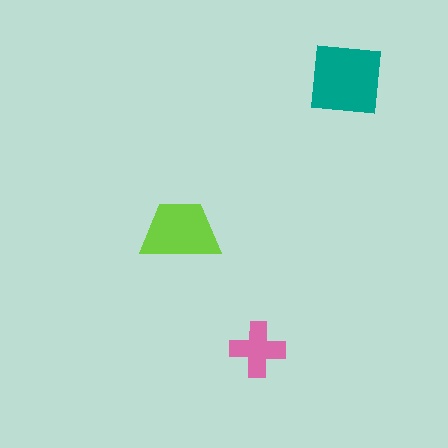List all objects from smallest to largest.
The pink cross, the lime trapezoid, the teal square.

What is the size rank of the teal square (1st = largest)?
1st.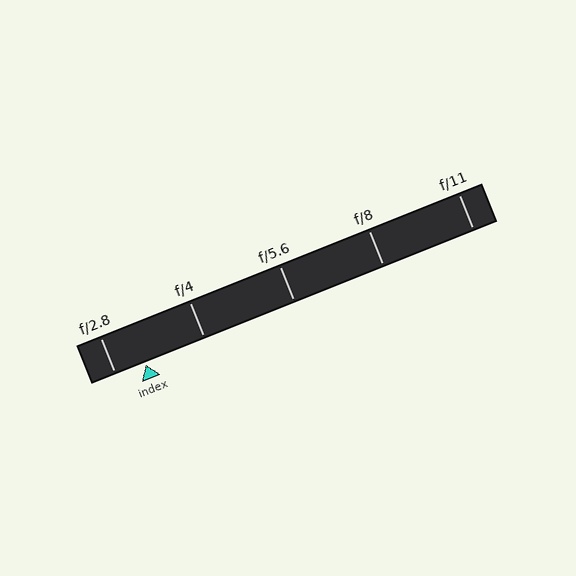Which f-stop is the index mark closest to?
The index mark is closest to f/2.8.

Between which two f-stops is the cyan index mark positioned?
The index mark is between f/2.8 and f/4.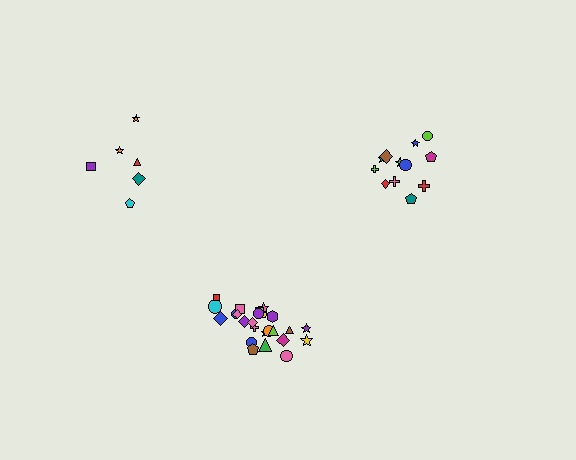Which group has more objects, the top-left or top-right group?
The top-right group.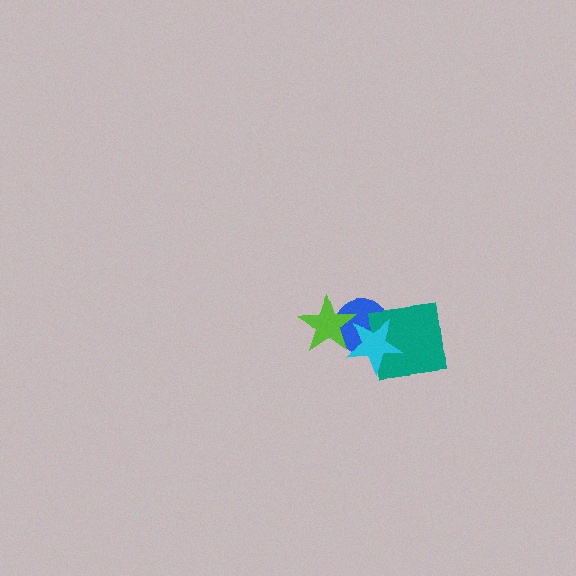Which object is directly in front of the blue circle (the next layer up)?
The teal square is directly in front of the blue circle.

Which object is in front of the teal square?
The cyan star is in front of the teal square.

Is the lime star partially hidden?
Yes, it is partially covered by another shape.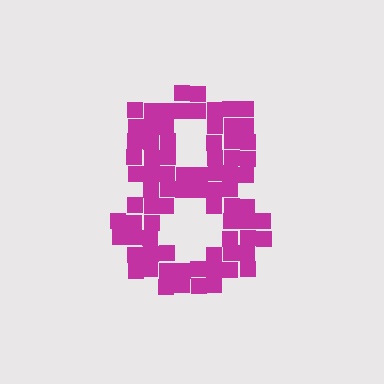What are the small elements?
The small elements are squares.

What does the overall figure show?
The overall figure shows the digit 8.